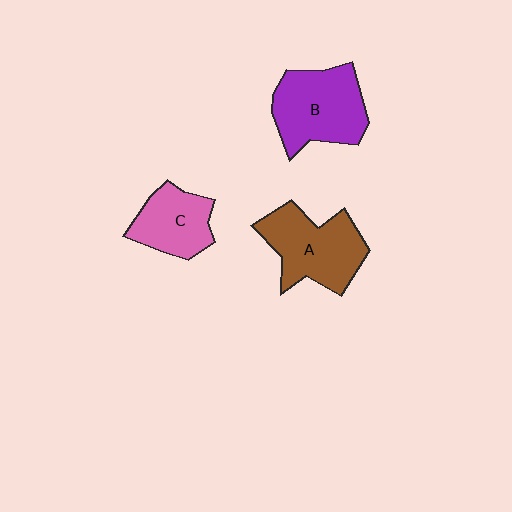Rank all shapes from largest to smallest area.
From largest to smallest: B (purple), A (brown), C (pink).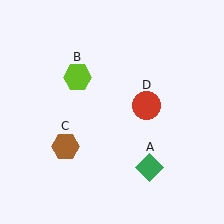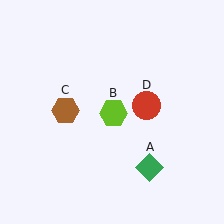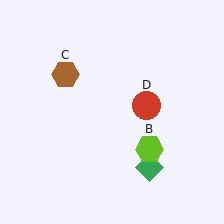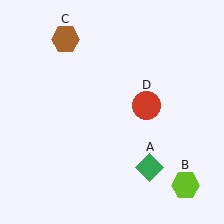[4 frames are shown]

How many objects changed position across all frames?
2 objects changed position: lime hexagon (object B), brown hexagon (object C).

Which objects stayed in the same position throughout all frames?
Green diamond (object A) and red circle (object D) remained stationary.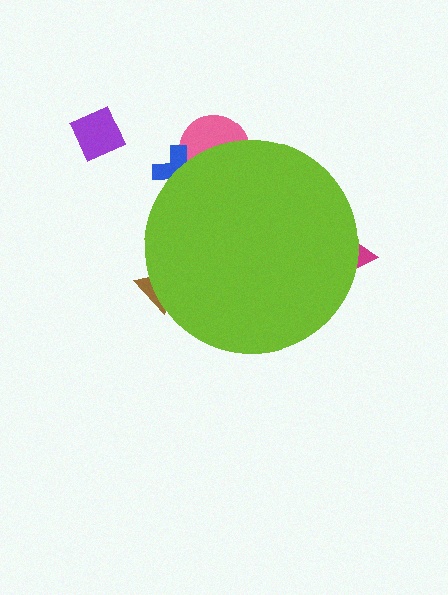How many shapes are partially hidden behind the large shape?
4 shapes are partially hidden.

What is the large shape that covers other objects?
A lime circle.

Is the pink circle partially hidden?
Yes, the pink circle is partially hidden behind the lime circle.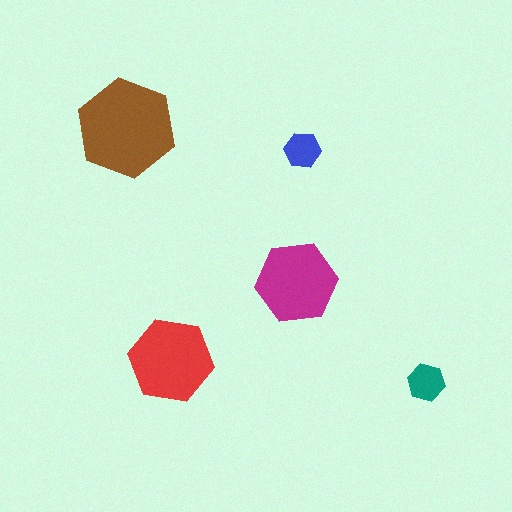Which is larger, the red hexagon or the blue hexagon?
The red one.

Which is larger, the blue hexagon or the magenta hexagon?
The magenta one.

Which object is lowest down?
The teal hexagon is bottommost.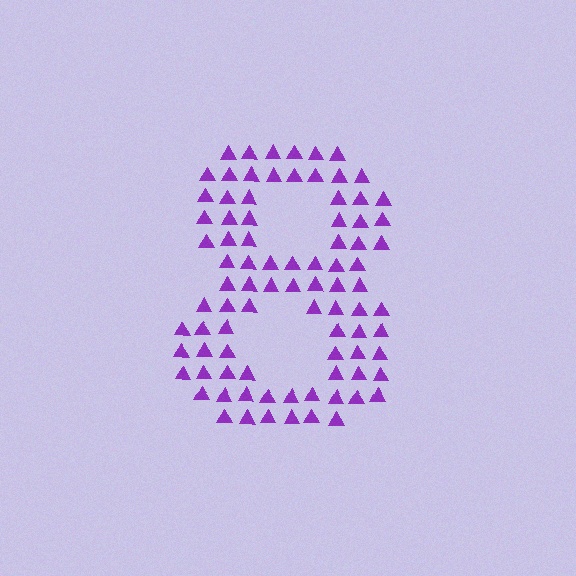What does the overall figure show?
The overall figure shows the digit 8.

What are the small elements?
The small elements are triangles.